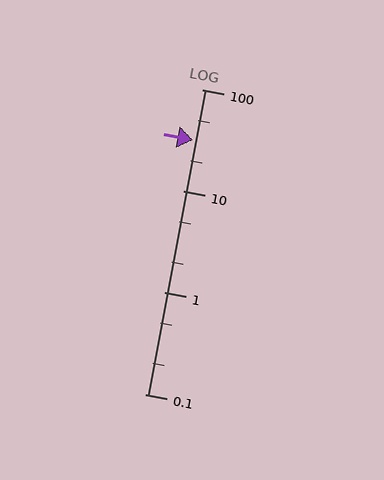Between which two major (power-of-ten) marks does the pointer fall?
The pointer is between 10 and 100.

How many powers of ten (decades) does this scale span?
The scale spans 3 decades, from 0.1 to 100.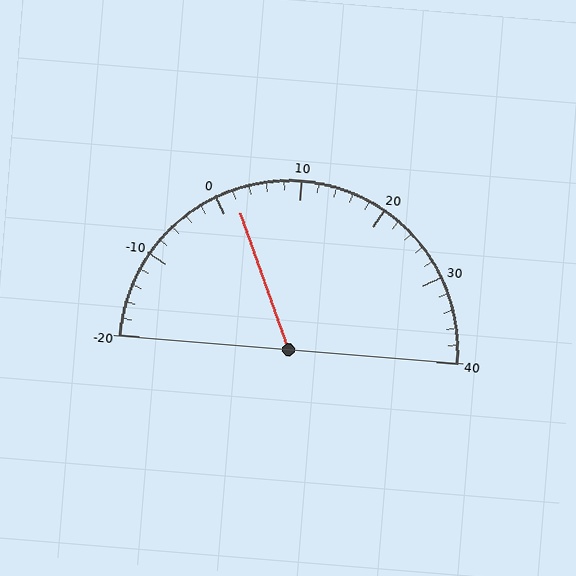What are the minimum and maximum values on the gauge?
The gauge ranges from -20 to 40.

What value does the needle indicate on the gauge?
The needle indicates approximately 2.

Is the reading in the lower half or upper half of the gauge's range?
The reading is in the lower half of the range (-20 to 40).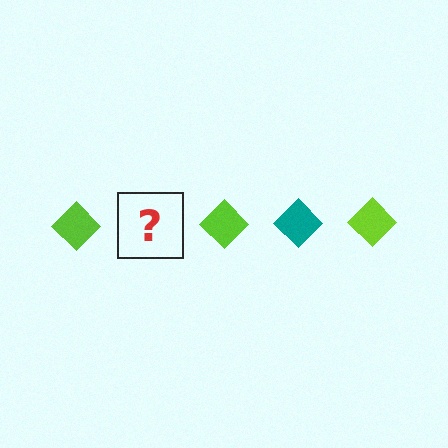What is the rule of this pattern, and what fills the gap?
The rule is that the pattern cycles through lime, teal diamonds. The gap should be filled with a teal diamond.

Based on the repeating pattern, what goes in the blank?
The blank should be a teal diamond.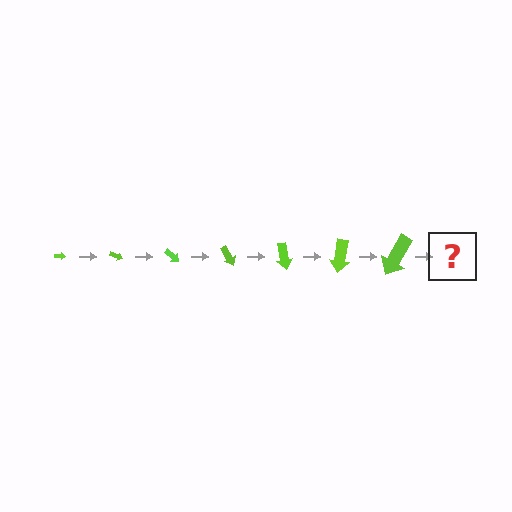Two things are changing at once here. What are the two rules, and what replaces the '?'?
The two rules are that the arrow grows larger each step and it rotates 20 degrees each step. The '?' should be an arrow, larger than the previous one and rotated 140 degrees from the start.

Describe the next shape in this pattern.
It should be an arrow, larger than the previous one and rotated 140 degrees from the start.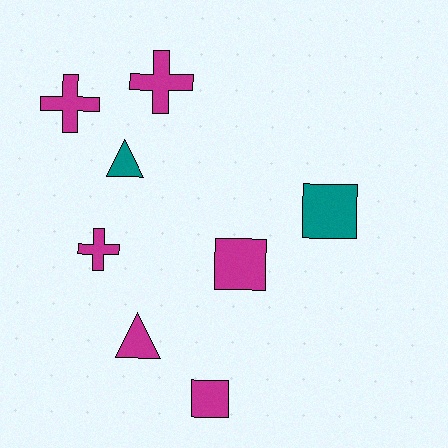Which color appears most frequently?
Magenta, with 6 objects.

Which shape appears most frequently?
Cross, with 3 objects.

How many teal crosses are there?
There are no teal crosses.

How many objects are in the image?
There are 8 objects.